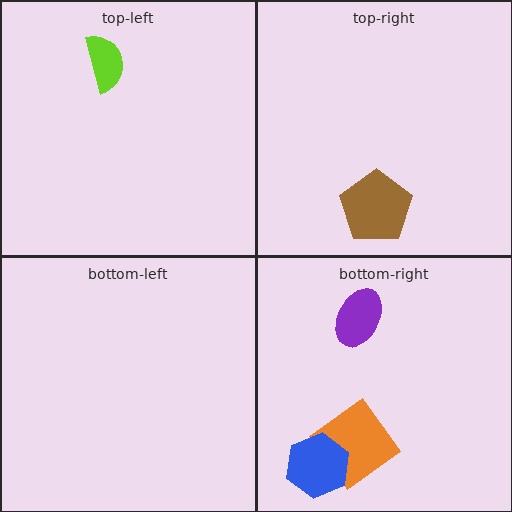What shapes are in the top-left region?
The lime semicircle.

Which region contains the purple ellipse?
The bottom-right region.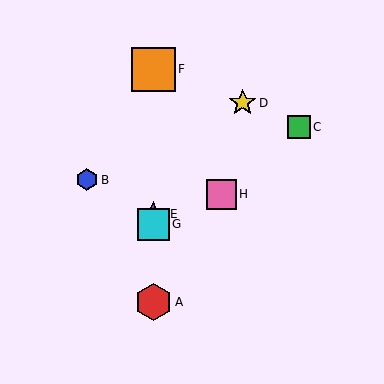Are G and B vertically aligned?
No, G is at x≈153 and B is at x≈87.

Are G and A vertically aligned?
Yes, both are at x≈153.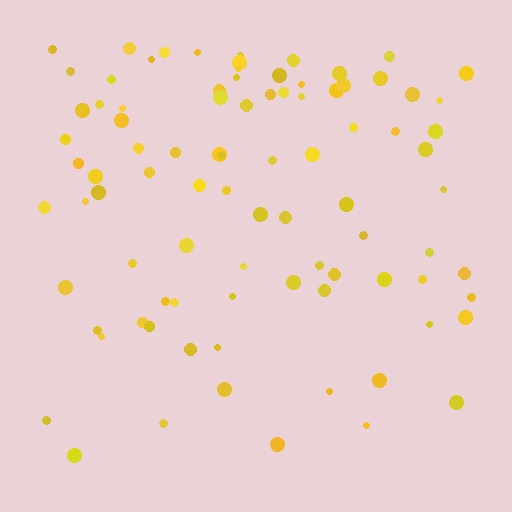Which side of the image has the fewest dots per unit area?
The bottom.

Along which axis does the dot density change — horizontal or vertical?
Vertical.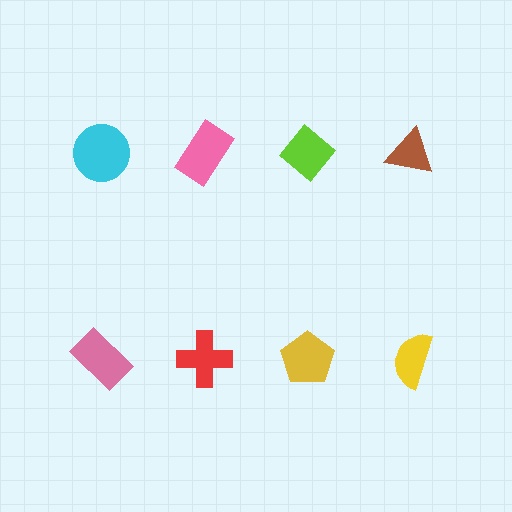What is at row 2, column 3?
A yellow pentagon.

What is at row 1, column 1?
A cyan circle.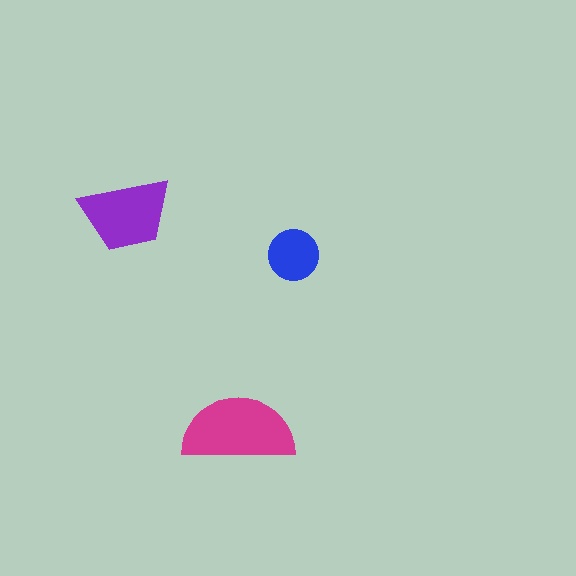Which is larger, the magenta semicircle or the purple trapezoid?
The magenta semicircle.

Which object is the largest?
The magenta semicircle.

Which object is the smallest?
The blue circle.